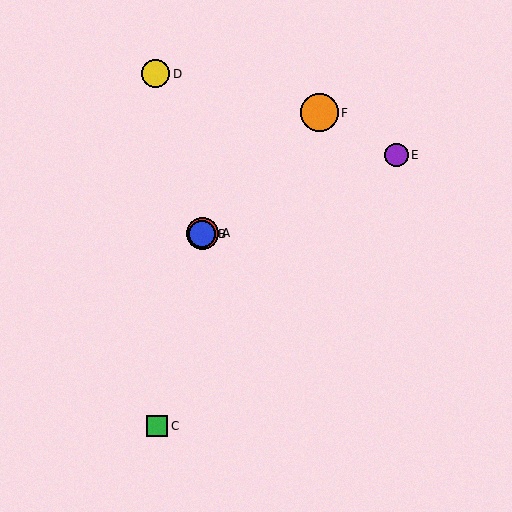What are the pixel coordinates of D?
Object D is at (156, 74).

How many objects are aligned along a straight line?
3 objects (A, B, E) are aligned along a straight line.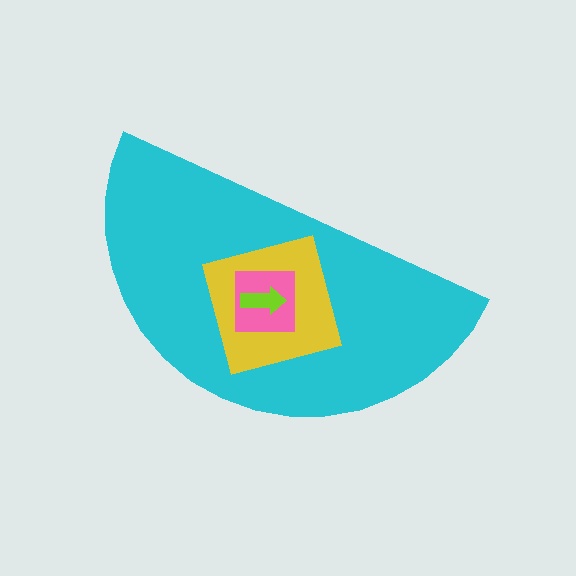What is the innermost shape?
The lime arrow.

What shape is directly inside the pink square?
The lime arrow.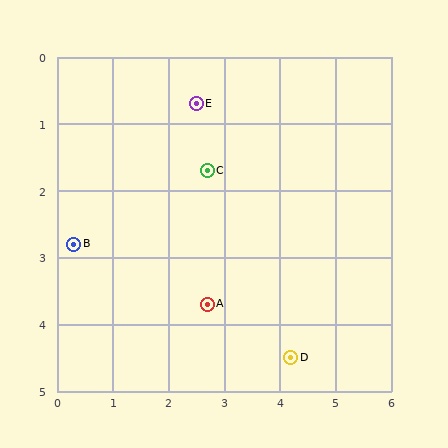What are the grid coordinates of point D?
Point D is at approximately (4.2, 4.5).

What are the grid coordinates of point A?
Point A is at approximately (2.7, 3.7).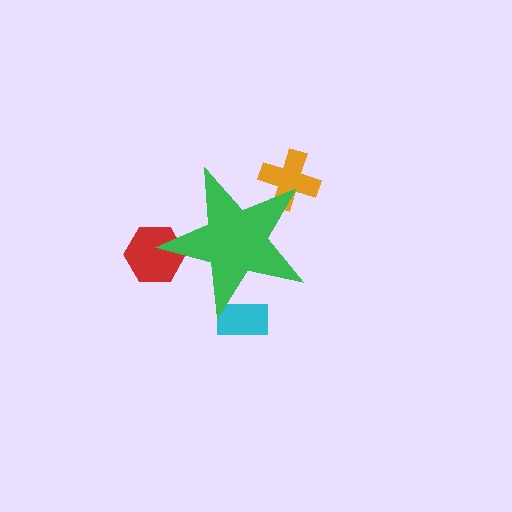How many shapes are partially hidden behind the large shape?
3 shapes are partially hidden.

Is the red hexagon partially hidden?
Yes, the red hexagon is partially hidden behind the green star.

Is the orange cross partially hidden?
Yes, the orange cross is partially hidden behind the green star.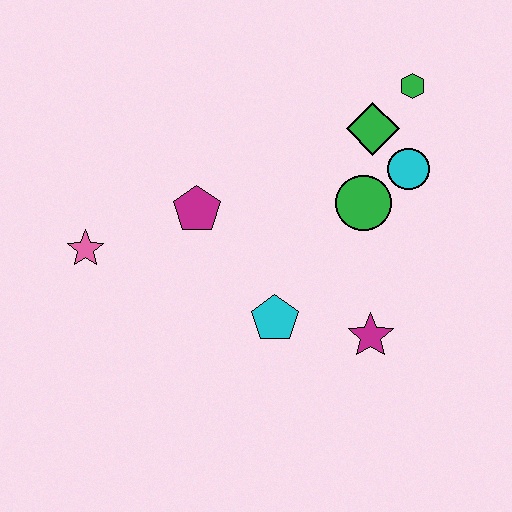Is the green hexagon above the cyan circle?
Yes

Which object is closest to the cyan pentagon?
The magenta star is closest to the cyan pentagon.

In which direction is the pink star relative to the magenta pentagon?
The pink star is to the left of the magenta pentagon.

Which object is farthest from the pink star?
The green hexagon is farthest from the pink star.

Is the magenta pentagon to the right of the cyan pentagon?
No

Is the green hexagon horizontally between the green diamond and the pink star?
No